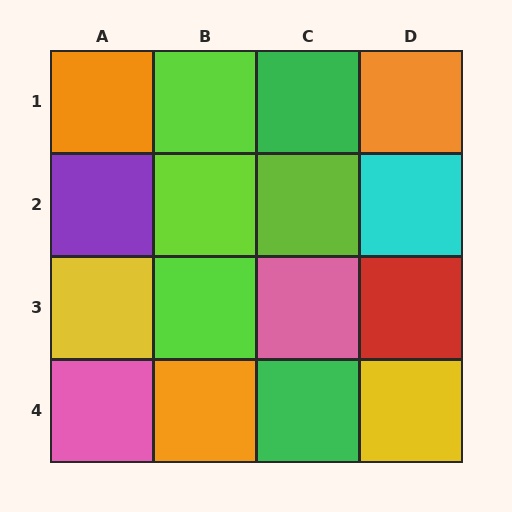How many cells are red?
1 cell is red.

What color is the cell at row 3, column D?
Red.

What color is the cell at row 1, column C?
Green.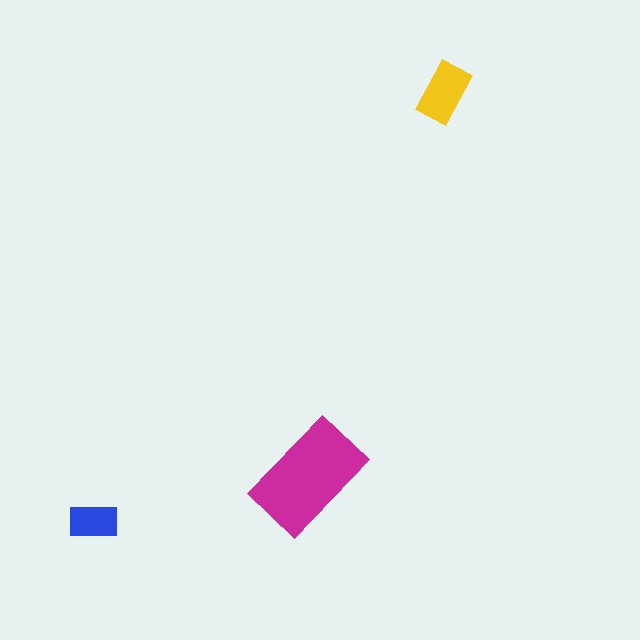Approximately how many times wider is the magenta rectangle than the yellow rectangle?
About 2 times wider.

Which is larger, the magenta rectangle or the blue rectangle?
The magenta one.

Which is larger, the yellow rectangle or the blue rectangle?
The yellow one.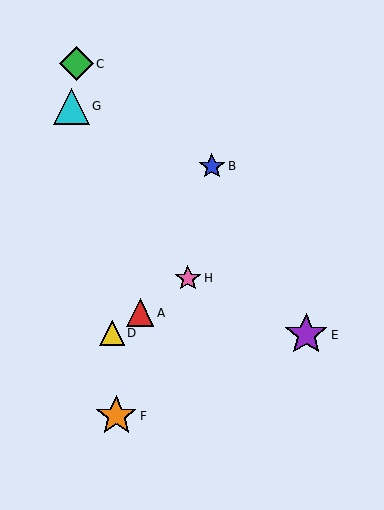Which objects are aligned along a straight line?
Objects A, D, H are aligned along a straight line.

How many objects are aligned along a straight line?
3 objects (A, D, H) are aligned along a straight line.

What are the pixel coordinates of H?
Object H is at (188, 278).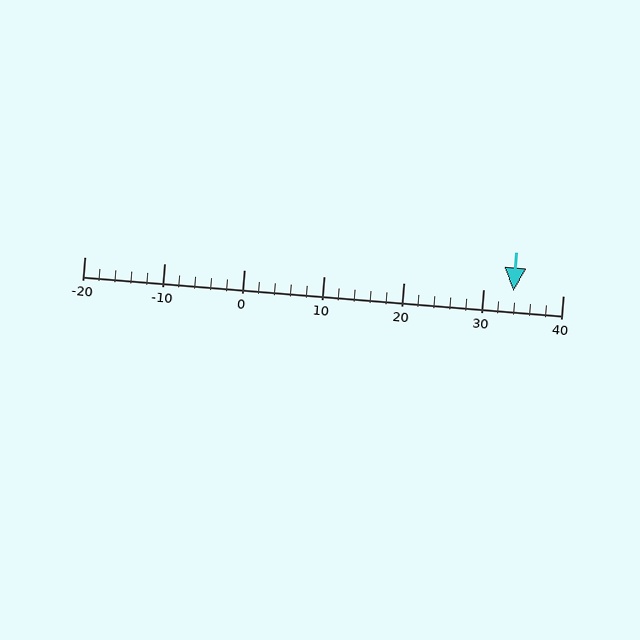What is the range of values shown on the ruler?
The ruler shows values from -20 to 40.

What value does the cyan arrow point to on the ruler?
The cyan arrow points to approximately 34.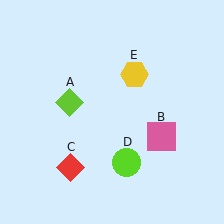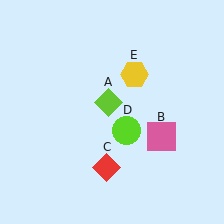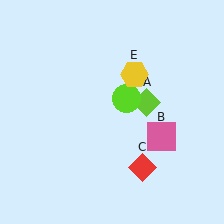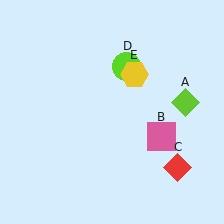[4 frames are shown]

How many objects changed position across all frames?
3 objects changed position: lime diamond (object A), red diamond (object C), lime circle (object D).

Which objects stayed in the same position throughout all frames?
Pink square (object B) and yellow hexagon (object E) remained stationary.